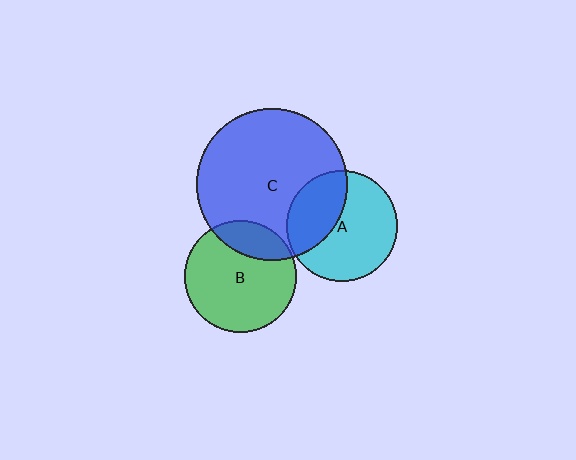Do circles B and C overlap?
Yes.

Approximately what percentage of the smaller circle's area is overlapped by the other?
Approximately 20%.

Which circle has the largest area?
Circle C (blue).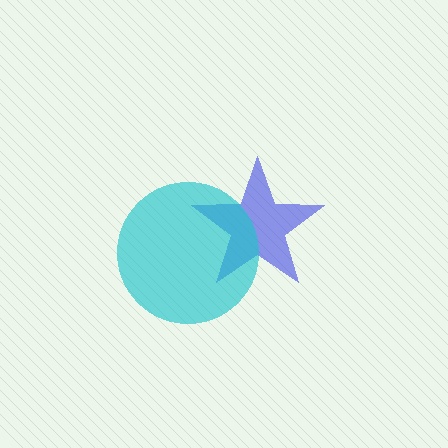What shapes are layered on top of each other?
The layered shapes are: a blue star, a cyan circle.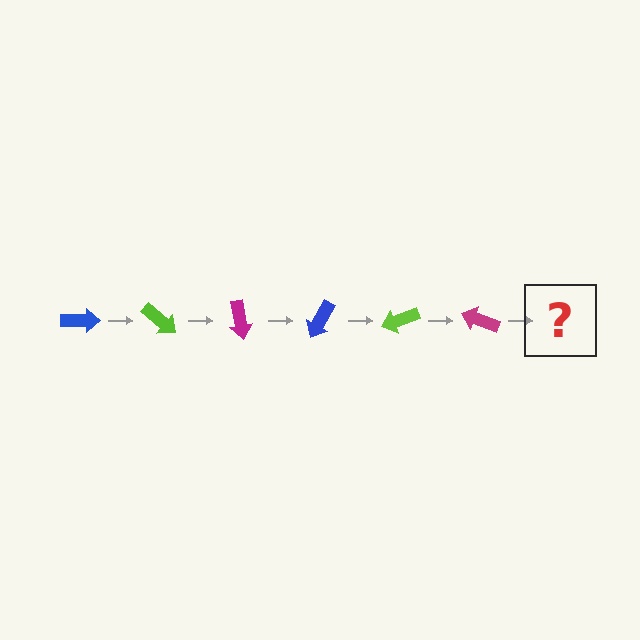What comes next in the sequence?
The next element should be a blue arrow, rotated 240 degrees from the start.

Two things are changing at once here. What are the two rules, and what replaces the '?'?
The two rules are that it rotates 40 degrees each step and the color cycles through blue, lime, and magenta. The '?' should be a blue arrow, rotated 240 degrees from the start.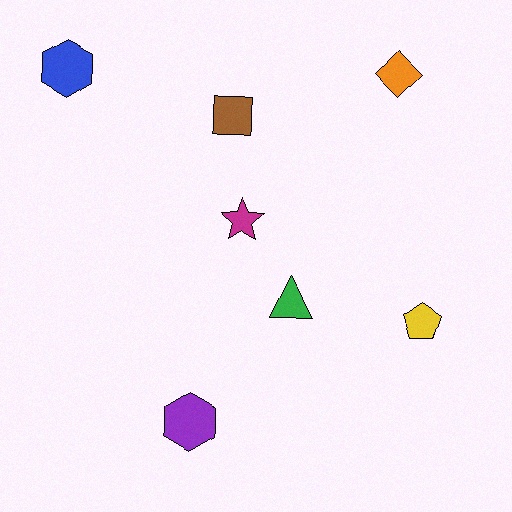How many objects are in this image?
There are 7 objects.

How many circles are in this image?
There are no circles.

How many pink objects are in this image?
There are no pink objects.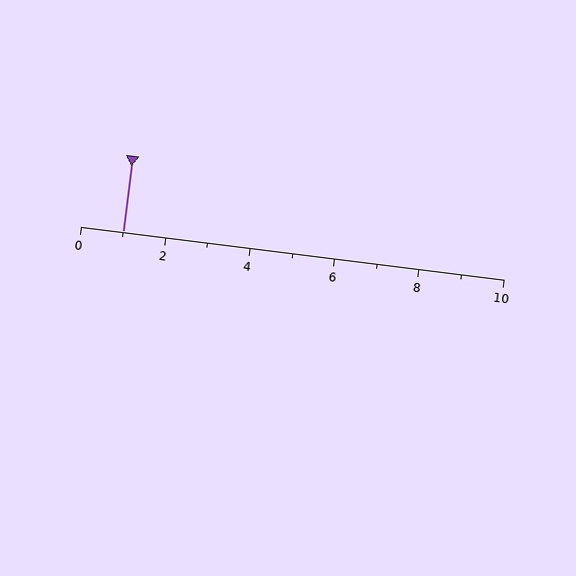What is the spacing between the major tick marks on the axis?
The major ticks are spaced 2 apart.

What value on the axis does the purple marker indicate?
The marker indicates approximately 1.